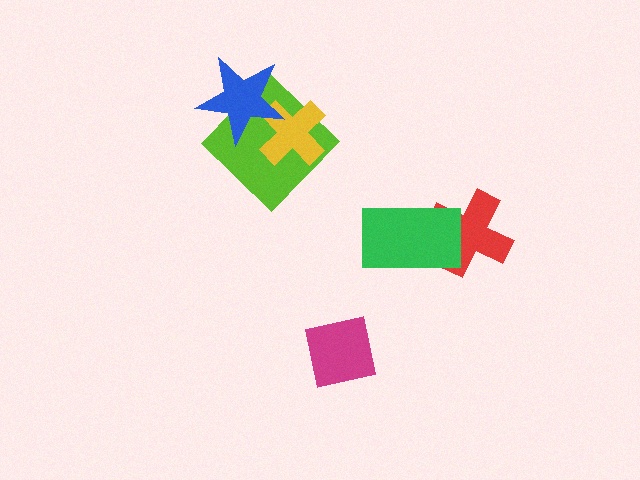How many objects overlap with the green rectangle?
1 object overlaps with the green rectangle.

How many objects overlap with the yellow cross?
2 objects overlap with the yellow cross.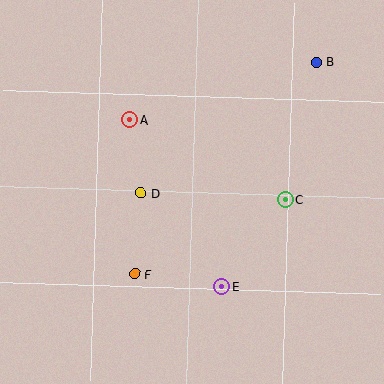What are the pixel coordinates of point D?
Point D is at (141, 193).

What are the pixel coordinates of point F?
Point F is at (135, 274).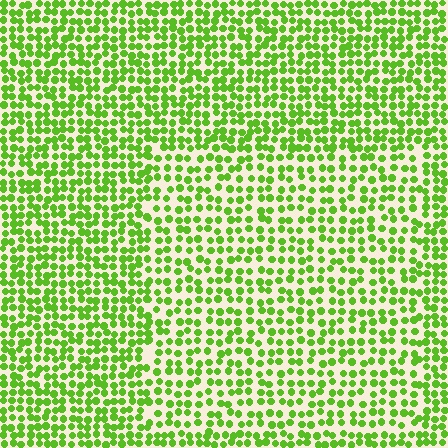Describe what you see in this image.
The image contains small lime elements arranged at two different densities. A rectangle-shaped region is visible where the elements are less densely packed than the surrounding area.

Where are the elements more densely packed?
The elements are more densely packed outside the rectangle boundary.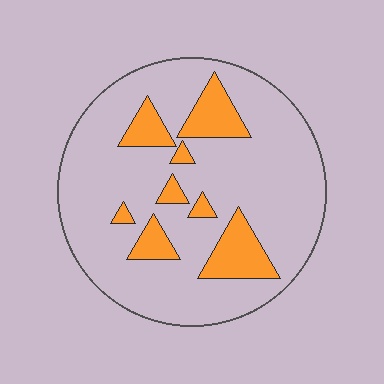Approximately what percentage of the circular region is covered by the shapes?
Approximately 20%.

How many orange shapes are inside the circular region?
8.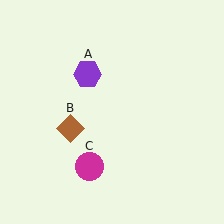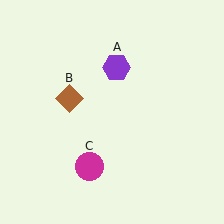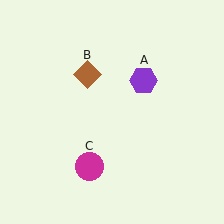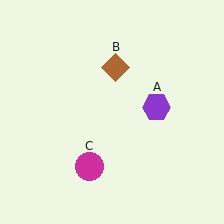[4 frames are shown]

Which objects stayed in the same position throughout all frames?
Magenta circle (object C) remained stationary.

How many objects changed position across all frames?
2 objects changed position: purple hexagon (object A), brown diamond (object B).